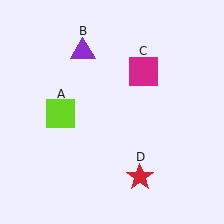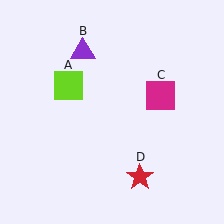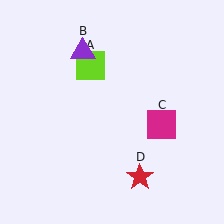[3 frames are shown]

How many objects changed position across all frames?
2 objects changed position: lime square (object A), magenta square (object C).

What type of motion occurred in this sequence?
The lime square (object A), magenta square (object C) rotated clockwise around the center of the scene.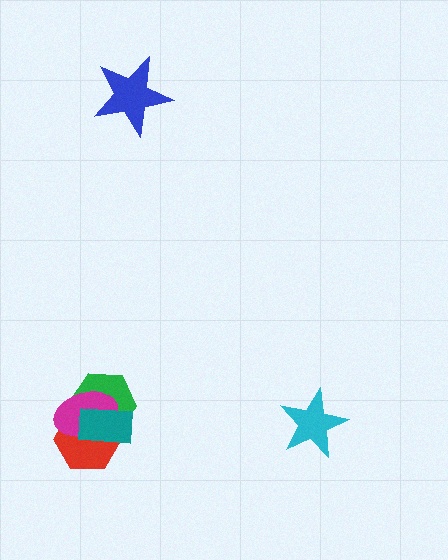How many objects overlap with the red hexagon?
3 objects overlap with the red hexagon.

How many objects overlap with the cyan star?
0 objects overlap with the cyan star.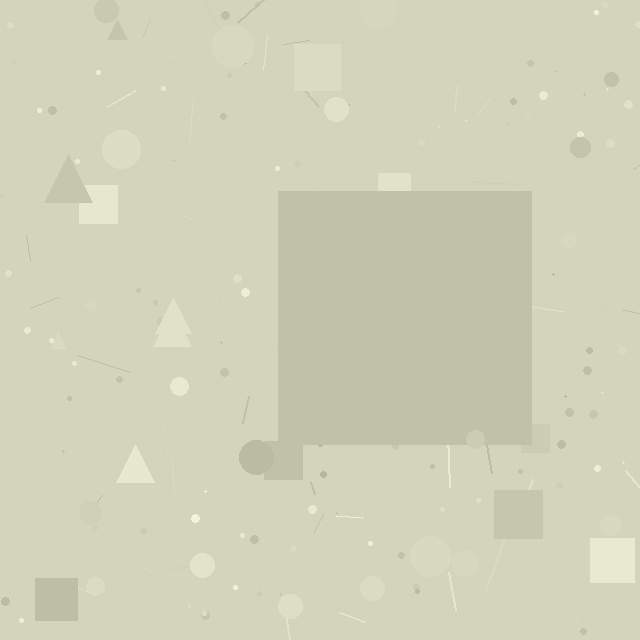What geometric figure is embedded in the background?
A square is embedded in the background.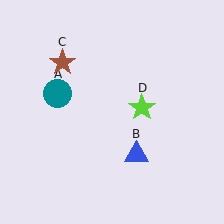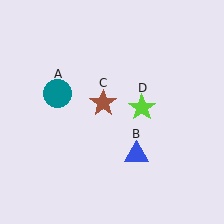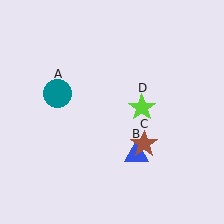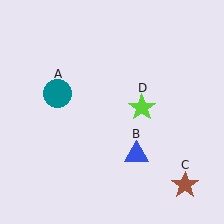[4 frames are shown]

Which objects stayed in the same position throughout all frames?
Teal circle (object A) and blue triangle (object B) and lime star (object D) remained stationary.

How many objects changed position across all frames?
1 object changed position: brown star (object C).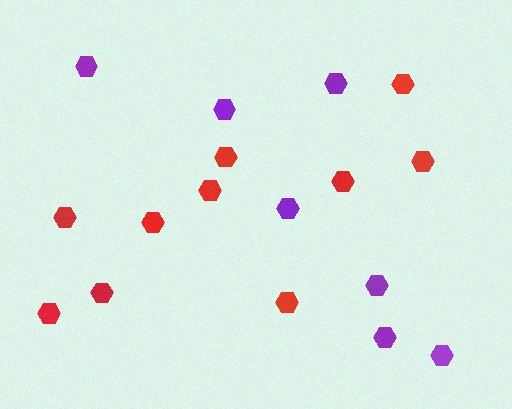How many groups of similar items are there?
There are 2 groups: one group of purple hexagons (7) and one group of red hexagons (10).